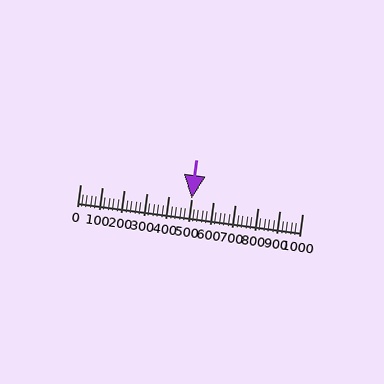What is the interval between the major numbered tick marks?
The major tick marks are spaced 100 units apart.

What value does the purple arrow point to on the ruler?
The purple arrow points to approximately 500.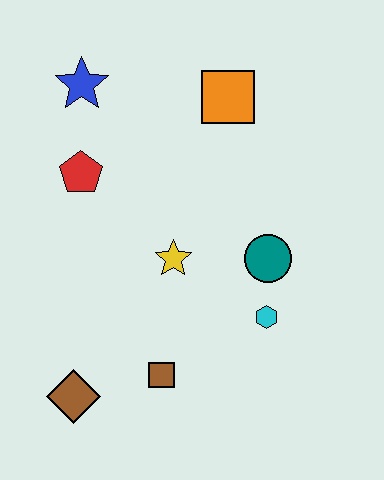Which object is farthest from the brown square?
The blue star is farthest from the brown square.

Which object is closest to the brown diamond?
The brown square is closest to the brown diamond.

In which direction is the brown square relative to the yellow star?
The brown square is below the yellow star.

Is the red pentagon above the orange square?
No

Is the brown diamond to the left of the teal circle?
Yes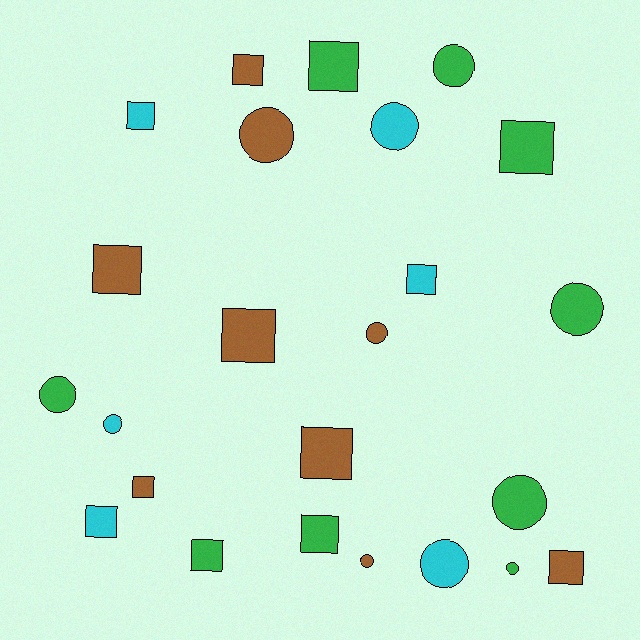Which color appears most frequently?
Brown, with 9 objects.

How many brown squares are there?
There are 6 brown squares.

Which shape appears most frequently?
Square, with 13 objects.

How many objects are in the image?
There are 24 objects.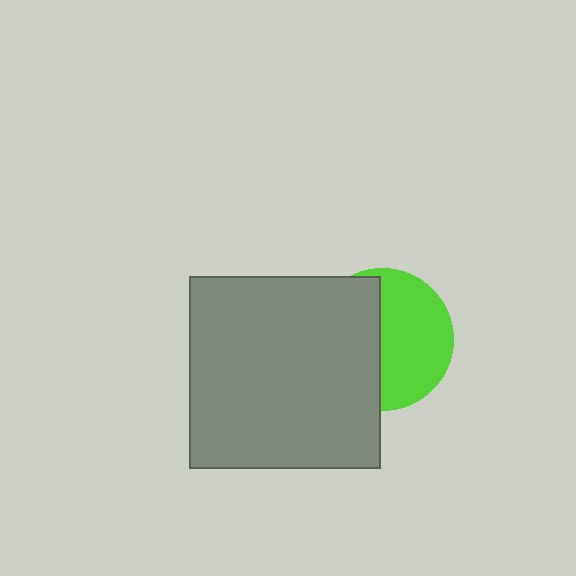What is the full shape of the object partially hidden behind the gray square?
The partially hidden object is a lime circle.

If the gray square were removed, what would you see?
You would see the complete lime circle.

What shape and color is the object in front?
The object in front is a gray square.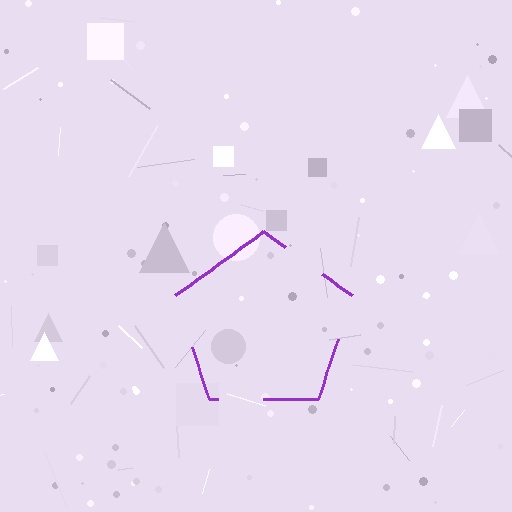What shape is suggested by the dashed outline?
The dashed outline suggests a pentagon.